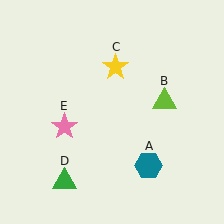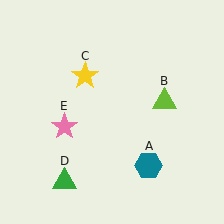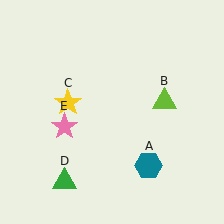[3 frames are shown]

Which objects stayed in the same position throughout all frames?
Teal hexagon (object A) and lime triangle (object B) and green triangle (object D) and pink star (object E) remained stationary.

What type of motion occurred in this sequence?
The yellow star (object C) rotated counterclockwise around the center of the scene.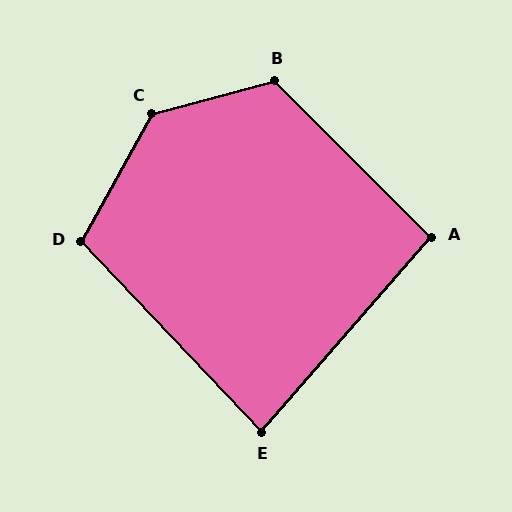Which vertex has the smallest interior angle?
E, at approximately 85 degrees.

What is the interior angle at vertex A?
Approximately 94 degrees (approximately right).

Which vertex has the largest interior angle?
C, at approximately 134 degrees.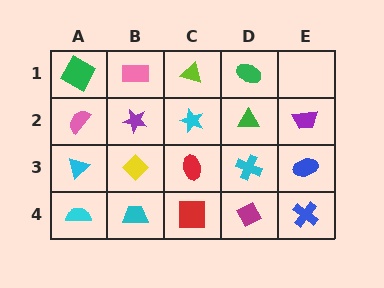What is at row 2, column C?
A cyan star.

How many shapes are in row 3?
5 shapes.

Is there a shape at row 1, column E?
No, that cell is empty.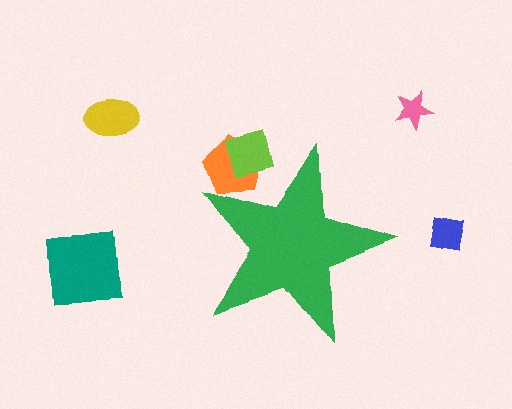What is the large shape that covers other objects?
A green star.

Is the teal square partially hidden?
No, the teal square is fully visible.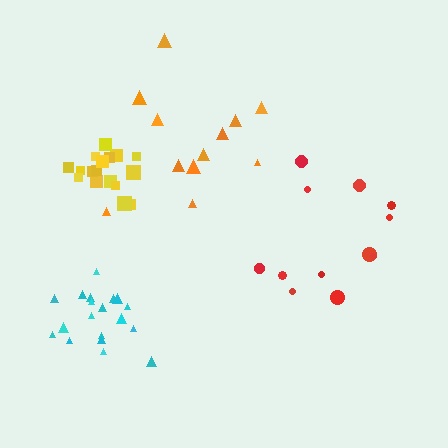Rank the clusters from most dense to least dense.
yellow, cyan, red, orange.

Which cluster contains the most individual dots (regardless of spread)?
Cyan (19).